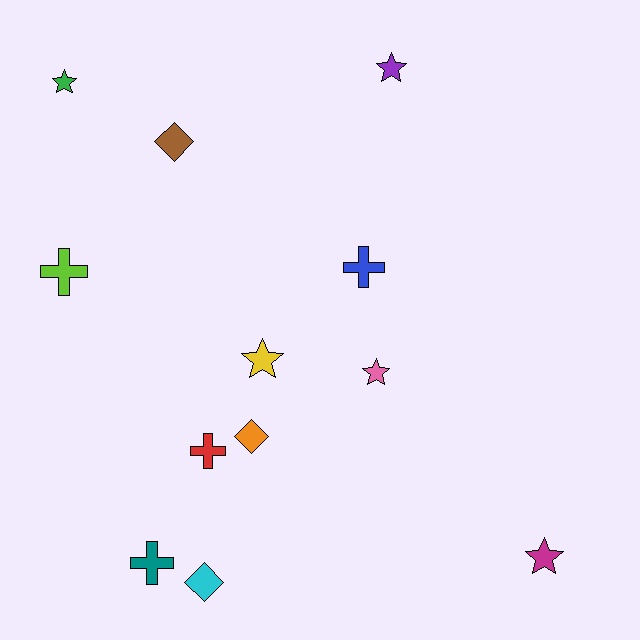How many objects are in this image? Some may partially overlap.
There are 12 objects.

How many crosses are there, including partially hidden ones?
There are 4 crosses.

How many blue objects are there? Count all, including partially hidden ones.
There is 1 blue object.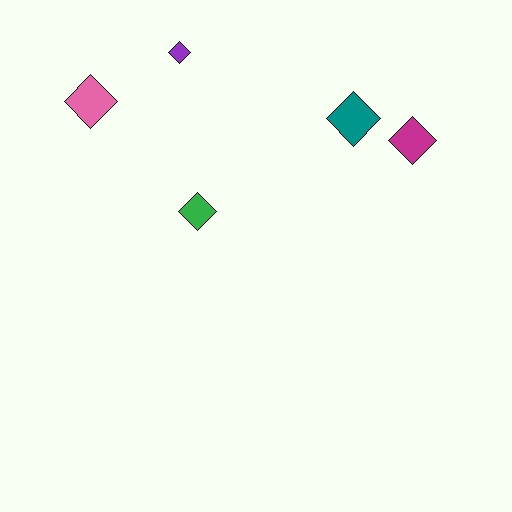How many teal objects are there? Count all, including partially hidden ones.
There is 1 teal object.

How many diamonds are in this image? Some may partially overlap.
There are 5 diamonds.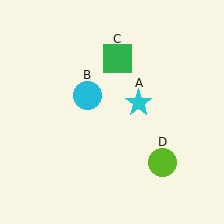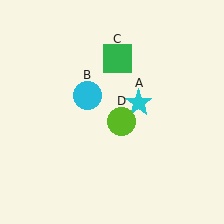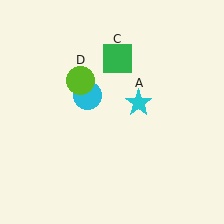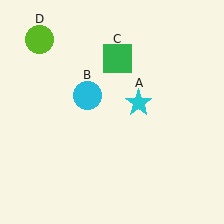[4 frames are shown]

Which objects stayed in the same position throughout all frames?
Cyan star (object A) and cyan circle (object B) and green square (object C) remained stationary.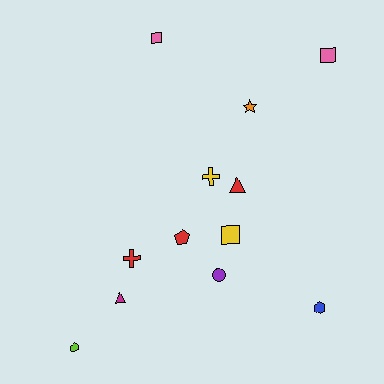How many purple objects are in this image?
There is 1 purple object.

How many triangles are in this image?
There are 2 triangles.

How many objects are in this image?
There are 12 objects.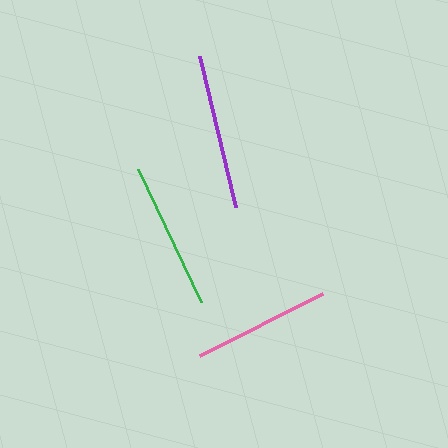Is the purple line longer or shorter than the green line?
The purple line is longer than the green line.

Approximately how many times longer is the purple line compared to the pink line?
The purple line is approximately 1.1 times the length of the pink line.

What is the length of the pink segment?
The pink segment is approximately 137 pixels long.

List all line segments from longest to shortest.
From longest to shortest: purple, green, pink.